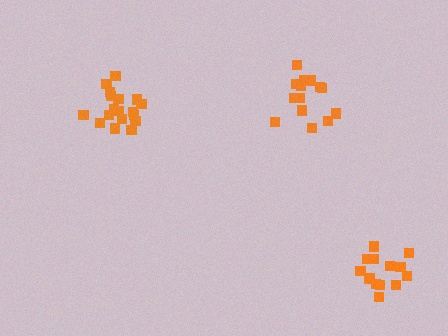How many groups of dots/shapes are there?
There are 3 groups.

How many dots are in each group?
Group 1: 13 dots, Group 2: 14 dots, Group 3: 18 dots (45 total).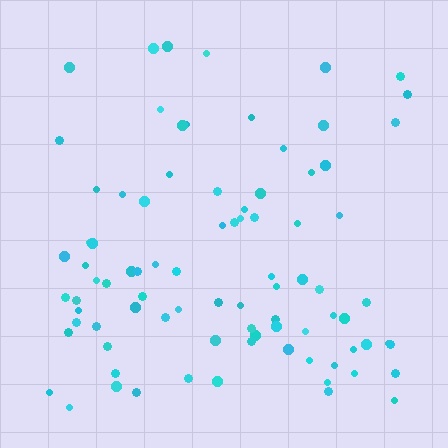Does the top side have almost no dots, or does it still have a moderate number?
Still a moderate number, just noticeably fewer than the bottom.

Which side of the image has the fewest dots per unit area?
The top.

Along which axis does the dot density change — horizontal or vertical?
Vertical.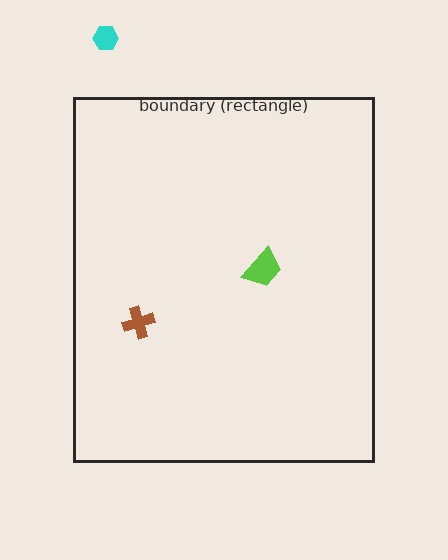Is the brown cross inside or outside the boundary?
Inside.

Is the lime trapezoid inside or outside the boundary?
Inside.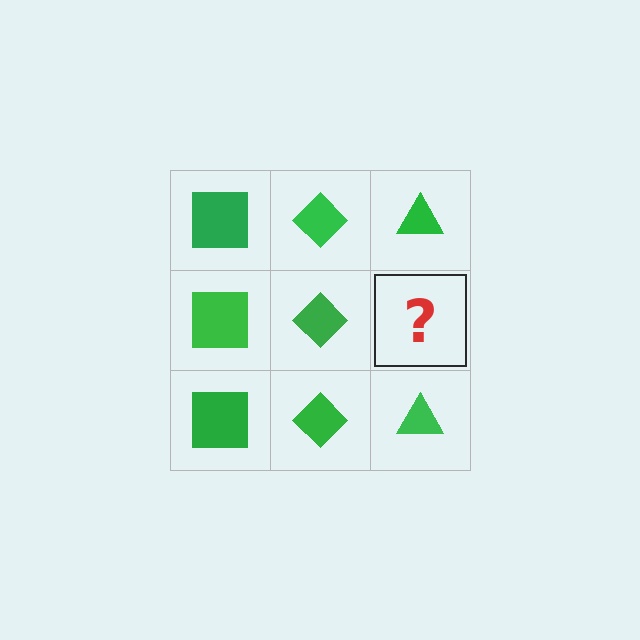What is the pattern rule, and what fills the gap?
The rule is that each column has a consistent shape. The gap should be filled with a green triangle.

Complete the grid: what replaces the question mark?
The question mark should be replaced with a green triangle.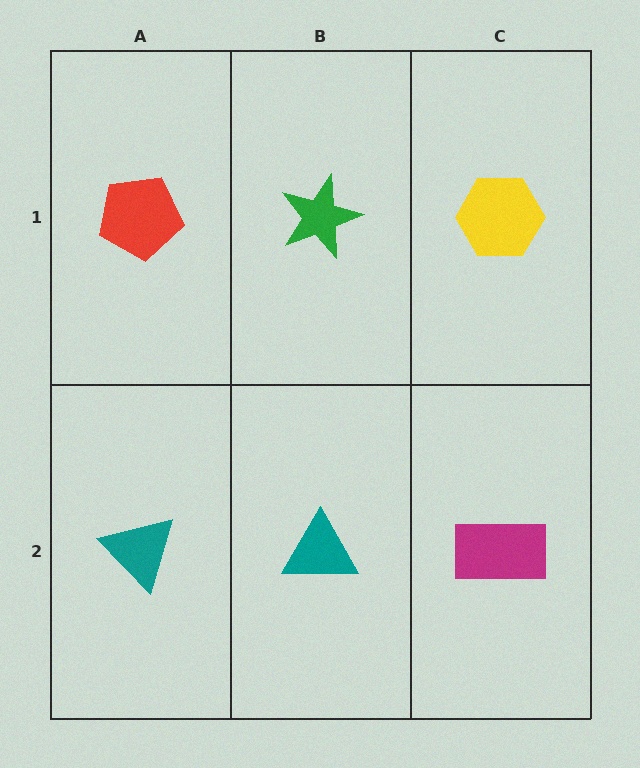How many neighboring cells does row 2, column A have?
2.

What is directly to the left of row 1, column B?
A red pentagon.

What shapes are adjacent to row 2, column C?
A yellow hexagon (row 1, column C), a teal triangle (row 2, column B).